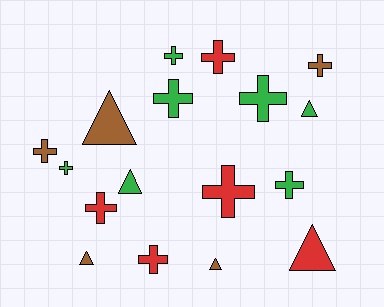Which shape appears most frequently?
Cross, with 11 objects.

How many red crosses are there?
There are 4 red crosses.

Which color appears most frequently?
Green, with 7 objects.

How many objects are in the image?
There are 17 objects.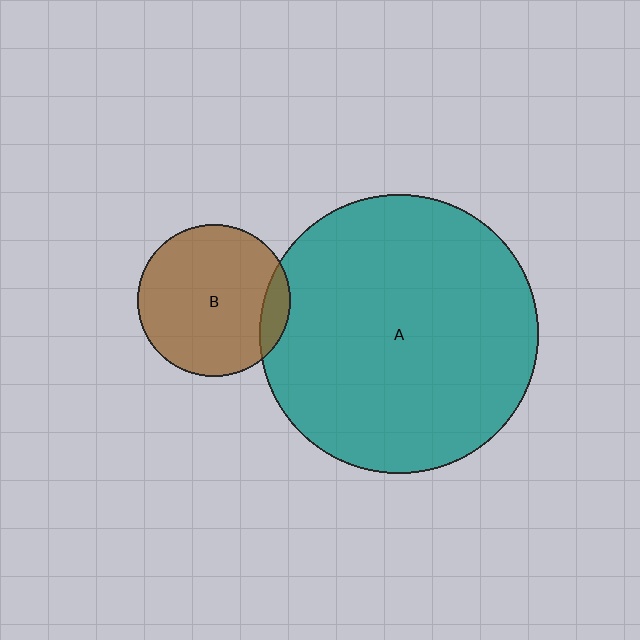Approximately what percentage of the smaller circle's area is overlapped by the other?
Approximately 10%.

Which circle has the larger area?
Circle A (teal).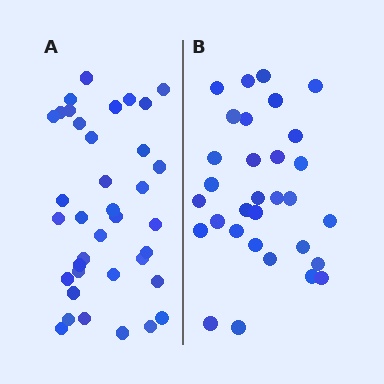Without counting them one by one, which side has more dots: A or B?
Region A (the left region) has more dots.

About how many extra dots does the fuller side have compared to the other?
Region A has about 6 more dots than region B.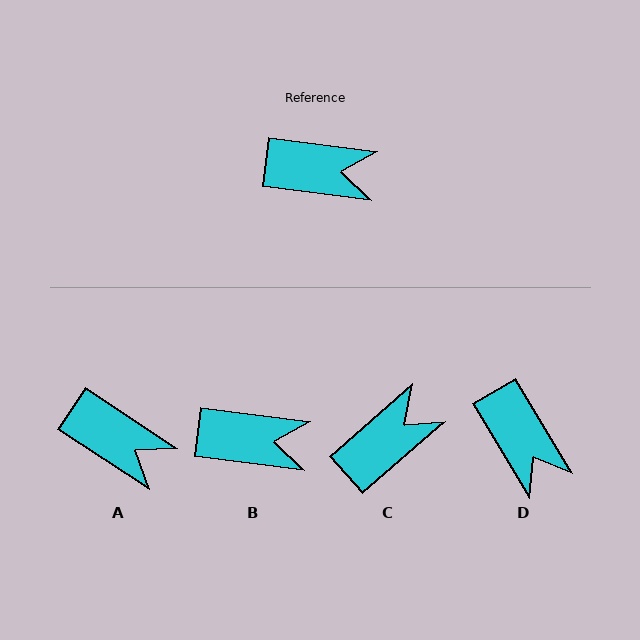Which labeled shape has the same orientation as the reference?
B.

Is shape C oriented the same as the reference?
No, it is off by about 48 degrees.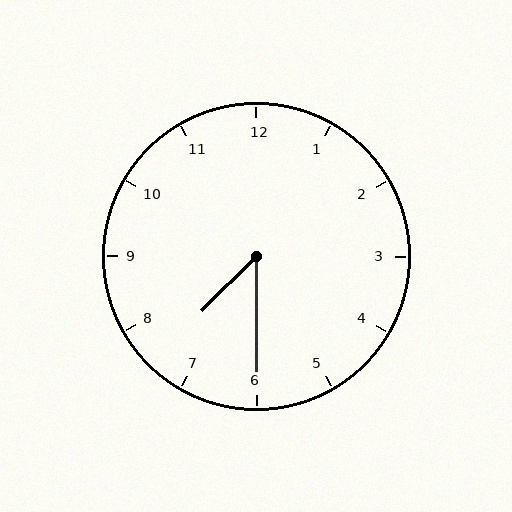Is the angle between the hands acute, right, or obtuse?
It is acute.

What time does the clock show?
7:30.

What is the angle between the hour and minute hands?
Approximately 45 degrees.